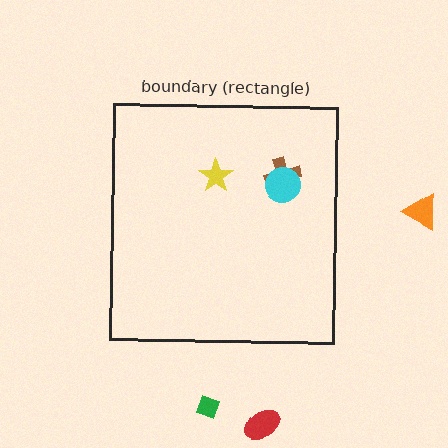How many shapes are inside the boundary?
3 inside, 3 outside.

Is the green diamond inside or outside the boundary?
Outside.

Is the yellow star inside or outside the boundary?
Inside.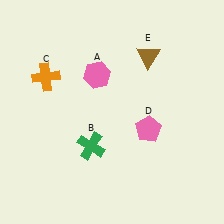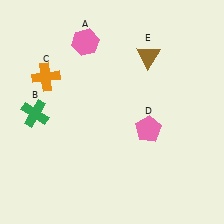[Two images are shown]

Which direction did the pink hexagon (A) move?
The pink hexagon (A) moved up.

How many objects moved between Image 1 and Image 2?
2 objects moved between the two images.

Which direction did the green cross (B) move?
The green cross (B) moved left.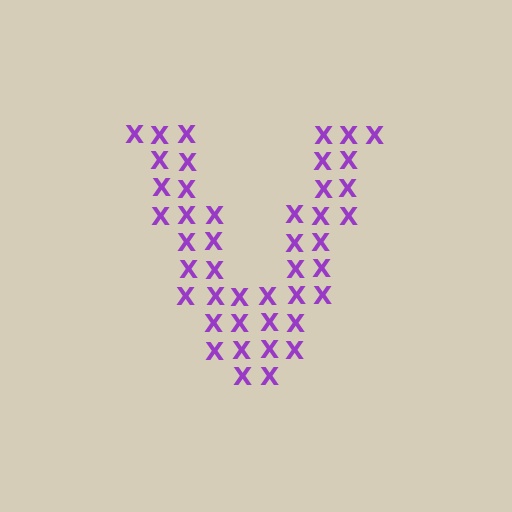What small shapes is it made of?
It is made of small letter X's.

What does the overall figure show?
The overall figure shows the letter V.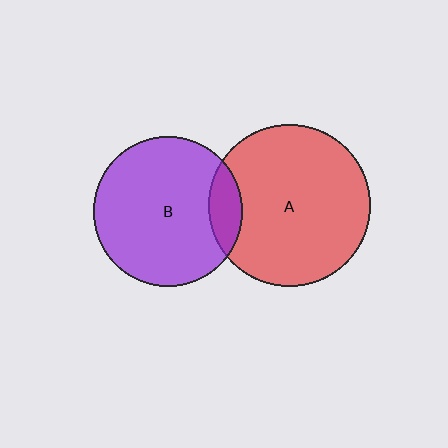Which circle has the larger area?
Circle A (red).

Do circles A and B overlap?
Yes.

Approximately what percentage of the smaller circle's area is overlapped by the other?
Approximately 15%.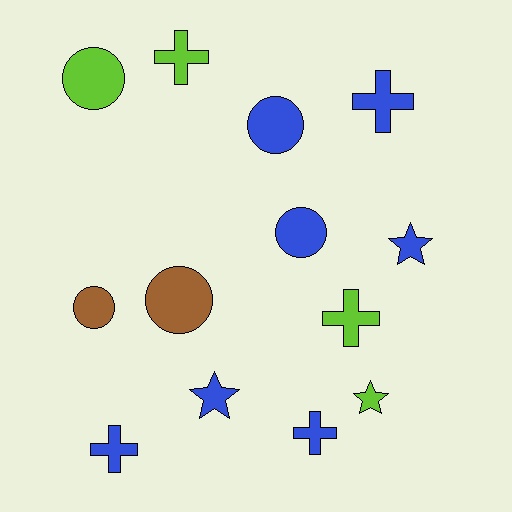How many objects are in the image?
There are 13 objects.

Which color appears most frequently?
Blue, with 7 objects.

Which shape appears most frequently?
Circle, with 5 objects.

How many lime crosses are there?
There are 2 lime crosses.